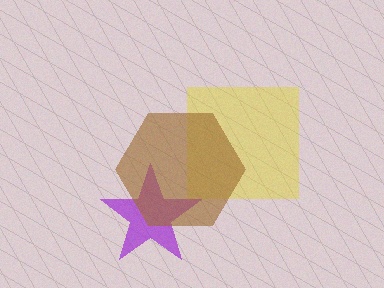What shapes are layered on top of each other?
The layered shapes are: a yellow square, a purple star, a brown hexagon.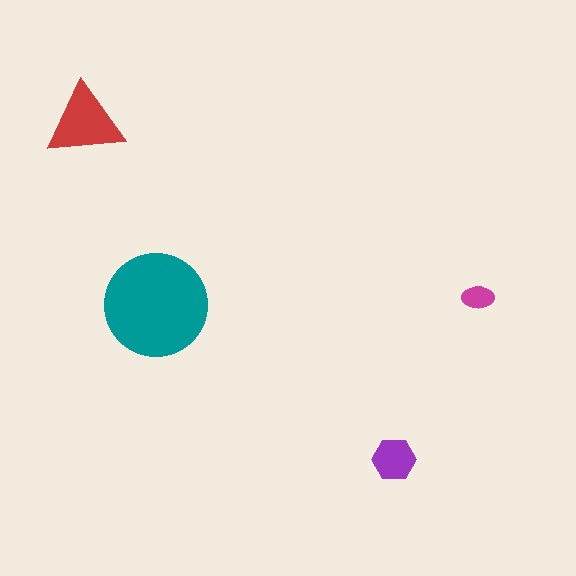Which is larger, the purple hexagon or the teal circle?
The teal circle.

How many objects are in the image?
There are 4 objects in the image.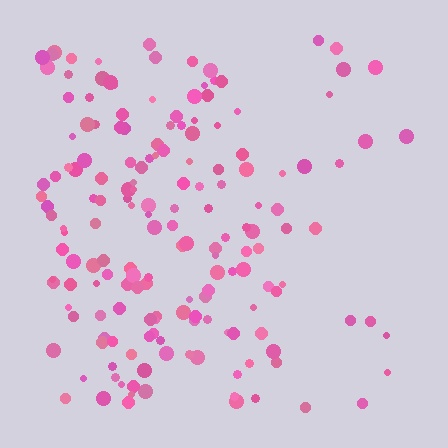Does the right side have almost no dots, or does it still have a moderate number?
Still a moderate number, just noticeably fewer than the left.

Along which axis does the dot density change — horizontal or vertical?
Horizontal.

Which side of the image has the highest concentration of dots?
The left.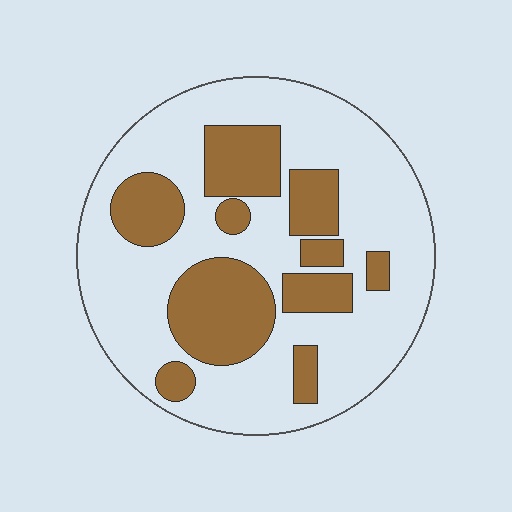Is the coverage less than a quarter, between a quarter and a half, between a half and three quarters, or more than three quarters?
Between a quarter and a half.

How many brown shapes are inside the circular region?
10.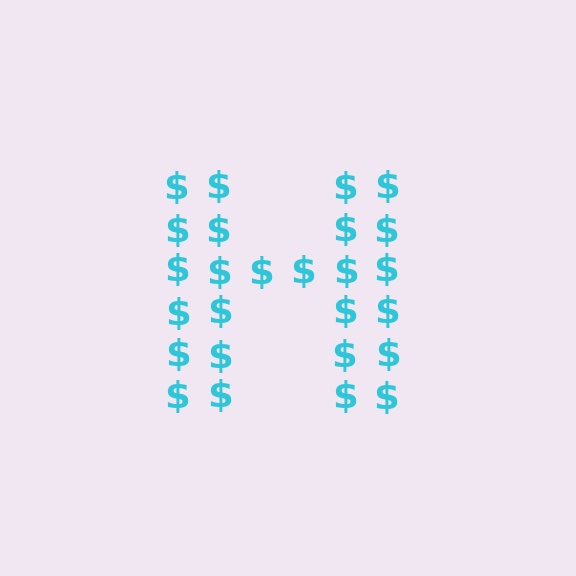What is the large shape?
The large shape is the letter H.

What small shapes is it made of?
It is made of small dollar signs.